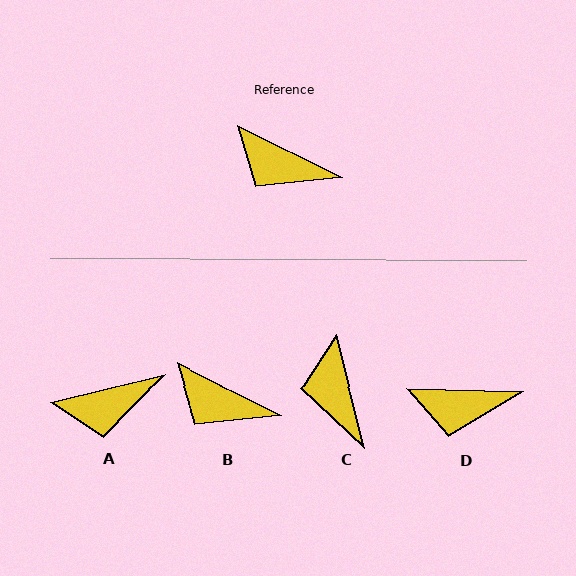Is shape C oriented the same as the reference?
No, it is off by about 49 degrees.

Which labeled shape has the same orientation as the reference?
B.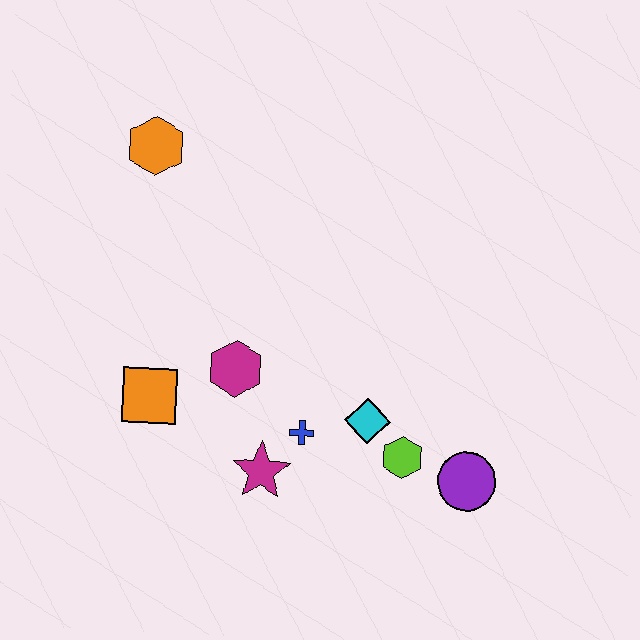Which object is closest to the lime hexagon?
The cyan diamond is closest to the lime hexagon.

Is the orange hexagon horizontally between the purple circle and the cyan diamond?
No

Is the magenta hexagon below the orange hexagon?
Yes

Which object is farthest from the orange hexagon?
The purple circle is farthest from the orange hexagon.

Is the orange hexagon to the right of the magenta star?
No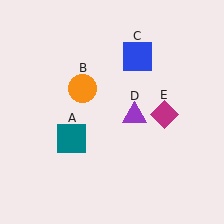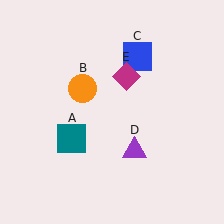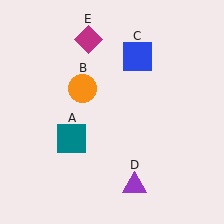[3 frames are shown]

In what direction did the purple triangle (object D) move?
The purple triangle (object D) moved down.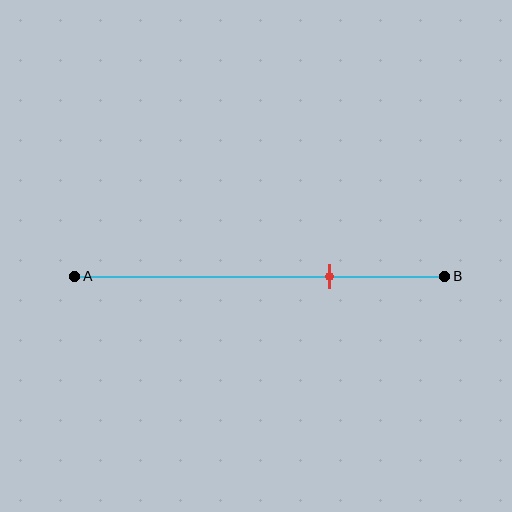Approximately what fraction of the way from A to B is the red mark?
The red mark is approximately 70% of the way from A to B.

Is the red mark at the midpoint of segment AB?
No, the mark is at about 70% from A, not at the 50% midpoint.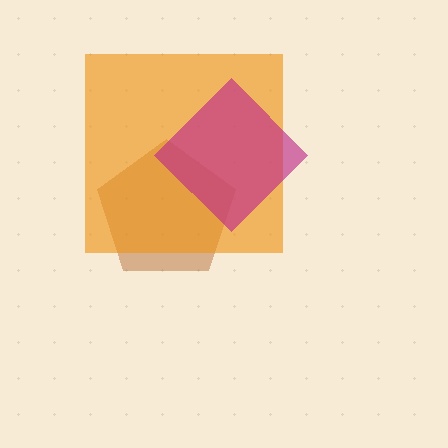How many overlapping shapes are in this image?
There are 3 overlapping shapes in the image.